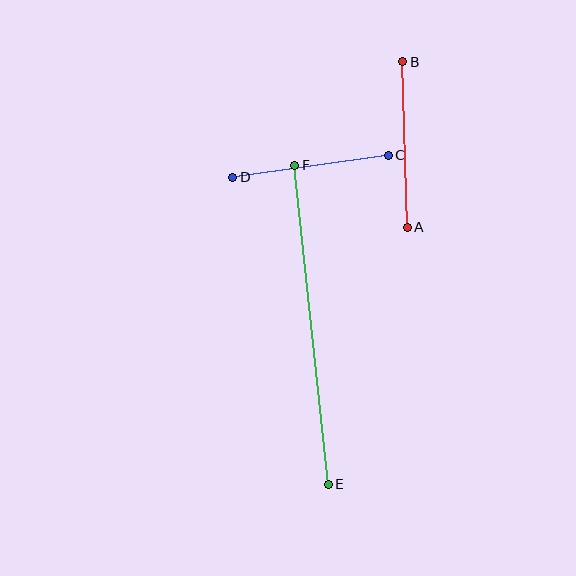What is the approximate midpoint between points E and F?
The midpoint is at approximately (311, 325) pixels.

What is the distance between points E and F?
The distance is approximately 321 pixels.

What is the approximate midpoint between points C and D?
The midpoint is at approximately (311, 166) pixels.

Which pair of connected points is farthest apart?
Points E and F are farthest apart.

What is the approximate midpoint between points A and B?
The midpoint is at approximately (405, 145) pixels.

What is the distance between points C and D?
The distance is approximately 157 pixels.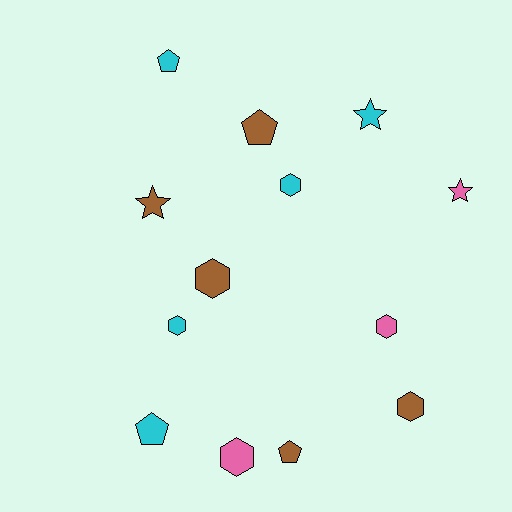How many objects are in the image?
There are 13 objects.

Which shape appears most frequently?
Hexagon, with 6 objects.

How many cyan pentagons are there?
There are 2 cyan pentagons.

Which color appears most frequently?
Cyan, with 5 objects.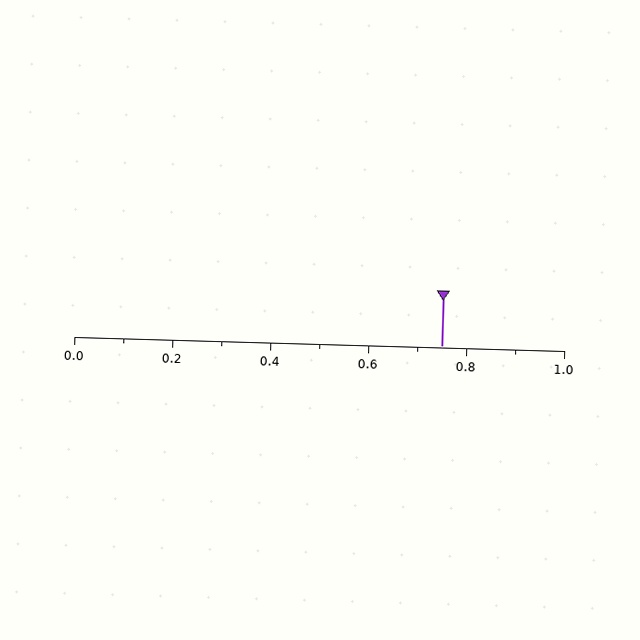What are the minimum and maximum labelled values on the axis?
The axis runs from 0.0 to 1.0.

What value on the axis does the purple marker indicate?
The marker indicates approximately 0.75.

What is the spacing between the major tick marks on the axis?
The major ticks are spaced 0.2 apart.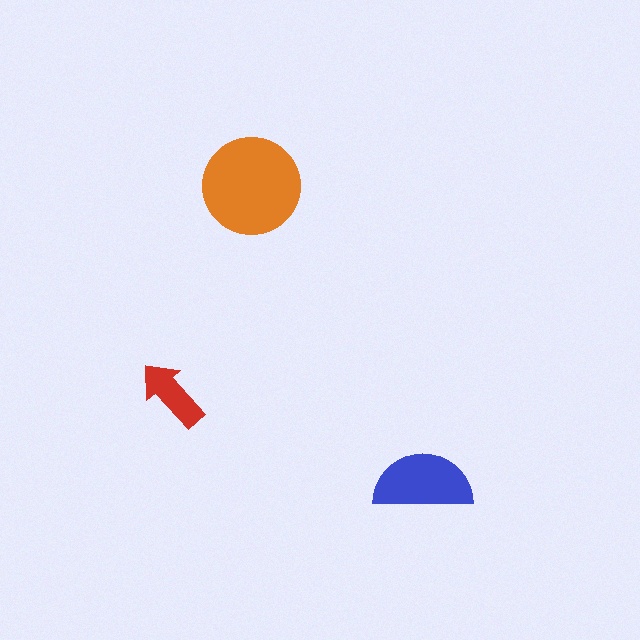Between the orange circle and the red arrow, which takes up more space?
The orange circle.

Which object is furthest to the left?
The red arrow is leftmost.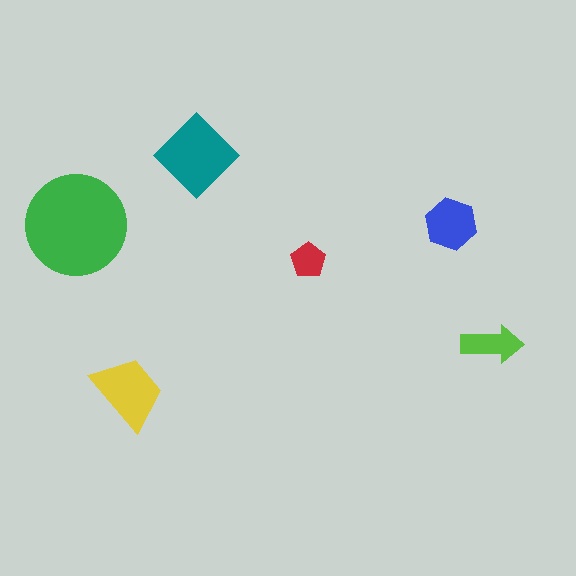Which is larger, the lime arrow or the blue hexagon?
The blue hexagon.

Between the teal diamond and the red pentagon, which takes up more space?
The teal diamond.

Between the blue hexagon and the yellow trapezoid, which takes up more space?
The yellow trapezoid.